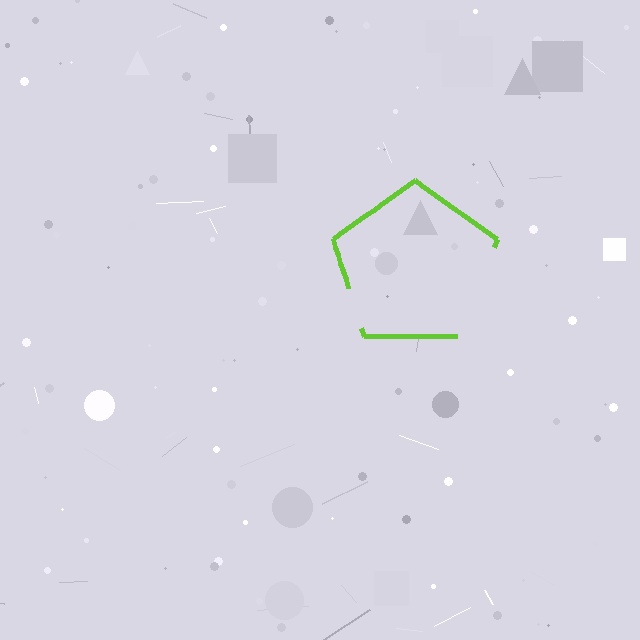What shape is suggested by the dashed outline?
The dashed outline suggests a pentagon.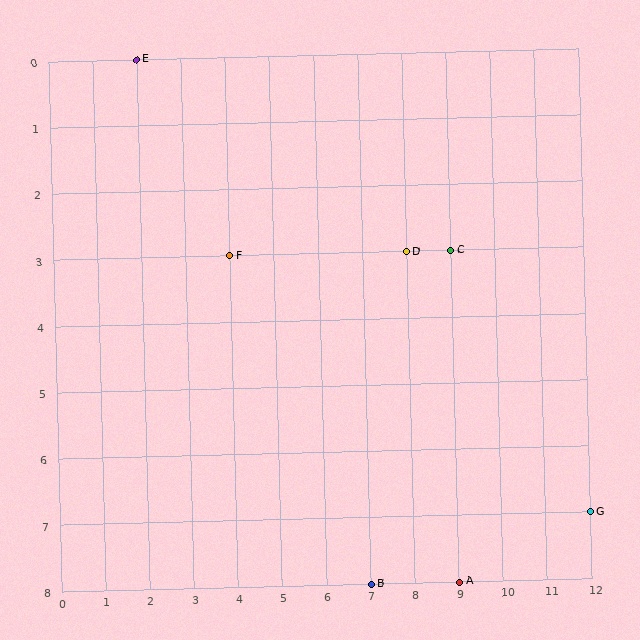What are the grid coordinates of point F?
Point F is at grid coordinates (4, 3).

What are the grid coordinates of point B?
Point B is at grid coordinates (7, 8).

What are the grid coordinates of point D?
Point D is at grid coordinates (8, 3).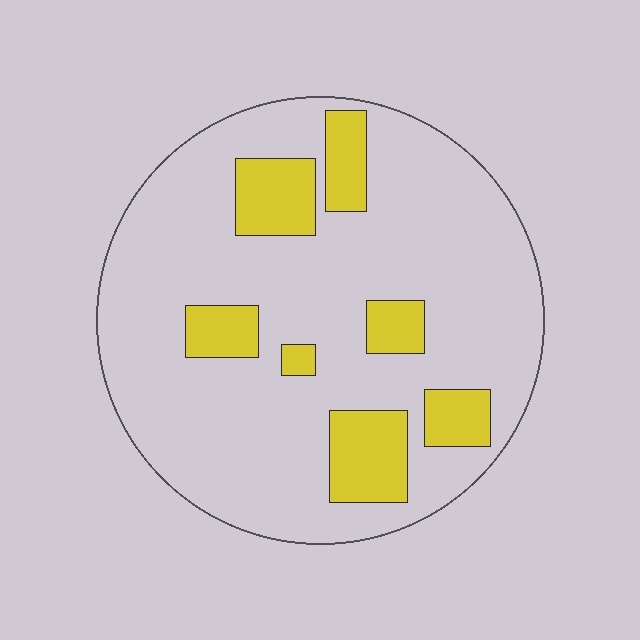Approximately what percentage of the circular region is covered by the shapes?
Approximately 20%.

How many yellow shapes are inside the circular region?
7.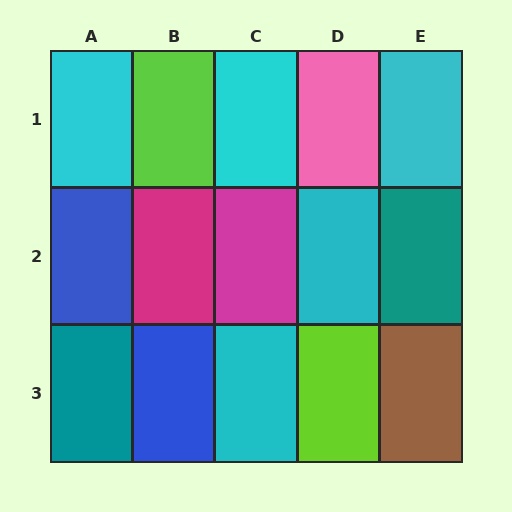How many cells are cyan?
5 cells are cyan.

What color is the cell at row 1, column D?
Pink.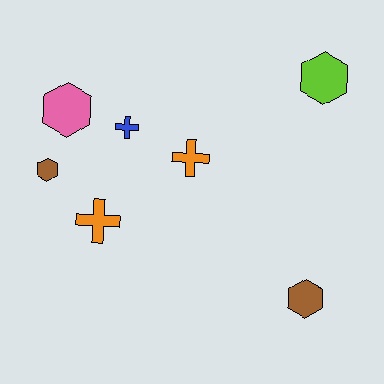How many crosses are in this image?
There are 3 crosses.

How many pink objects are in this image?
There is 1 pink object.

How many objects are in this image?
There are 7 objects.